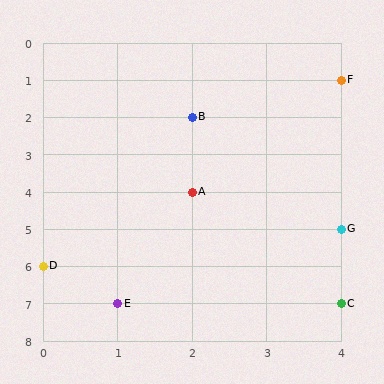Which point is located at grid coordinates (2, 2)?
Point B is at (2, 2).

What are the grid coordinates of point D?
Point D is at grid coordinates (0, 6).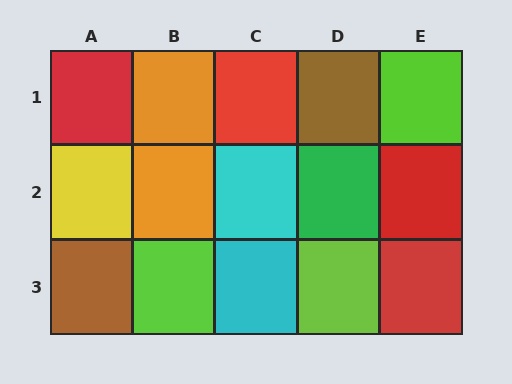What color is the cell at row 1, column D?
Brown.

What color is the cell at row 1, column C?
Red.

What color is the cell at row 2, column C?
Cyan.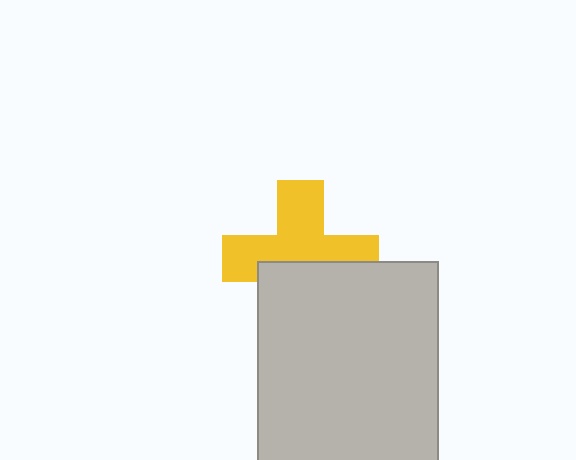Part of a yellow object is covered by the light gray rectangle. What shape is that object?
It is a cross.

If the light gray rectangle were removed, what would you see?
You would see the complete yellow cross.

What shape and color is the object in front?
The object in front is a light gray rectangle.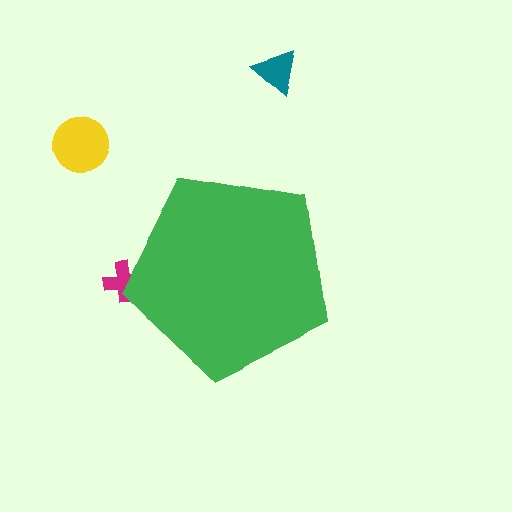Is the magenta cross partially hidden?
Yes, the magenta cross is partially hidden behind the green pentagon.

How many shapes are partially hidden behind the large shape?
1 shape is partially hidden.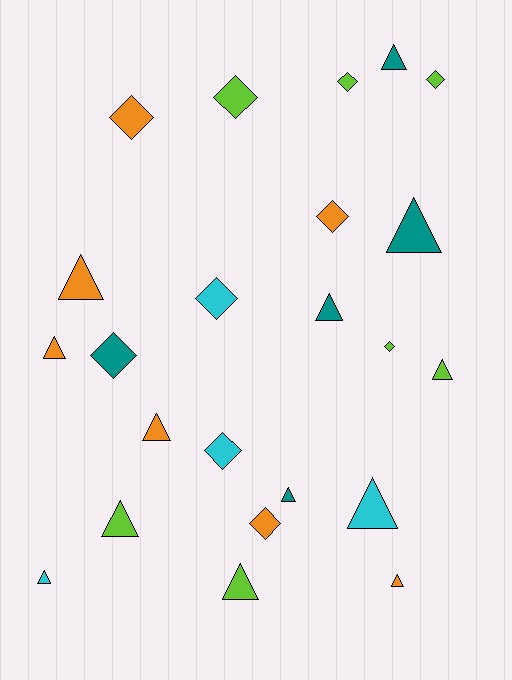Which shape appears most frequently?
Triangle, with 13 objects.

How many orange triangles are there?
There are 4 orange triangles.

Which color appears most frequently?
Orange, with 7 objects.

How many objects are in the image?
There are 23 objects.